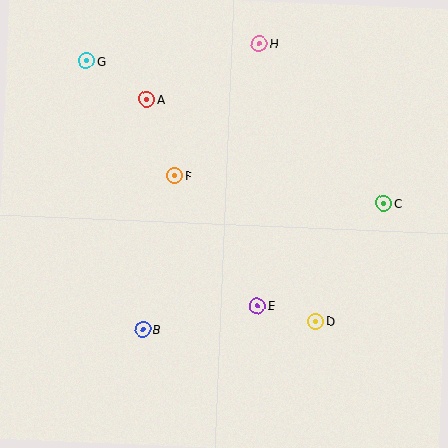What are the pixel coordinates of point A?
Point A is at (147, 99).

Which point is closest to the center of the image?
Point F at (175, 176) is closest to the center.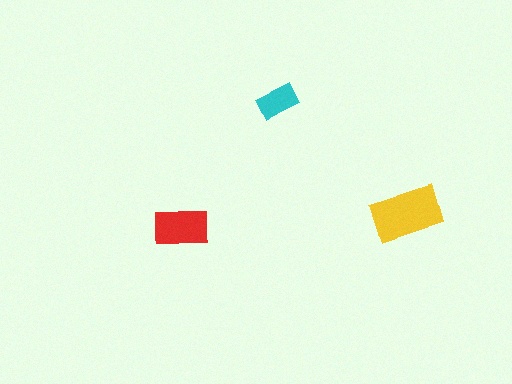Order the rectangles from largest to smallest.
the yellow one, the red one, the cyan one.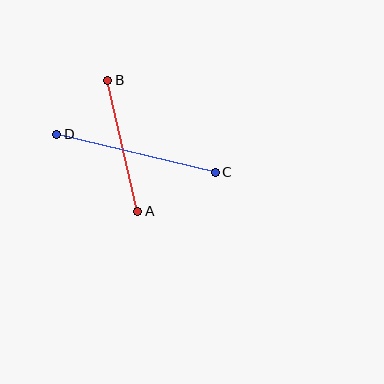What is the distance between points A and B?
The distance is approximately 135 pixels.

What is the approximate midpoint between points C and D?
The midpoint is at approximately (136, 153) pixels.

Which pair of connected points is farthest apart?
Points C and D are farthest apart.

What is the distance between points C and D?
The distance is approximately 163 pixels.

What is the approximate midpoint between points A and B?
The midpoint is at approximately (123, 146) pixels.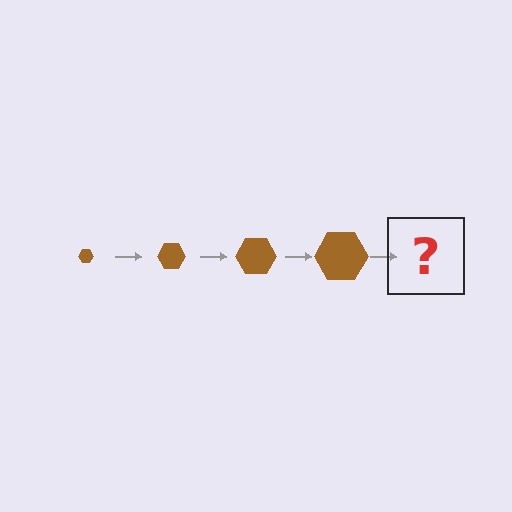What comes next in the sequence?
The next element should be a brown hexagon, larger than the previous one.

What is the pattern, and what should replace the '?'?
The pattern is that the hexagon gets progressively larger each step. The '?' should be a brown hexagon, larger than the previous one.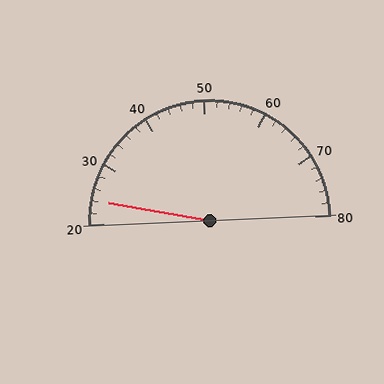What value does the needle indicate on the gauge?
The needle indicates approximately 24.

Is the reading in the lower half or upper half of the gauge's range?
The reading is in the lower half of the range (20 to 80).